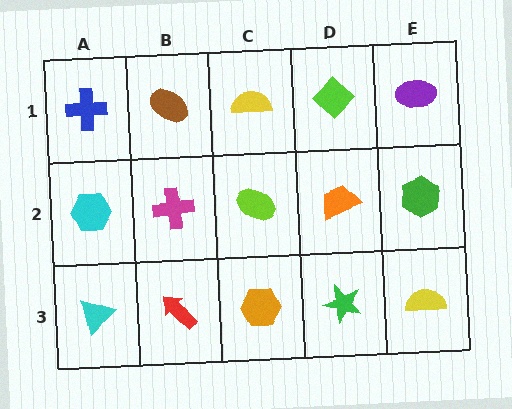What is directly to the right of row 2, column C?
An orange trapezoid.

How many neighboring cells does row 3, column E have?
2.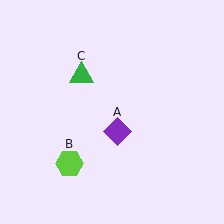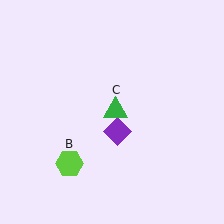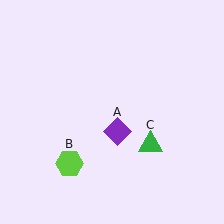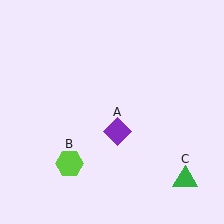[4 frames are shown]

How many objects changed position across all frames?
1 object changed position: green triangle (object C).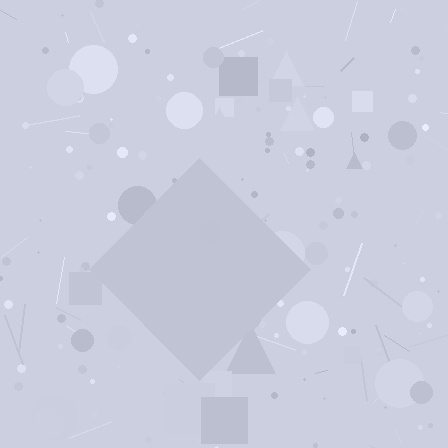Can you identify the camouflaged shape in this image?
The camouflaged shape is a diamond.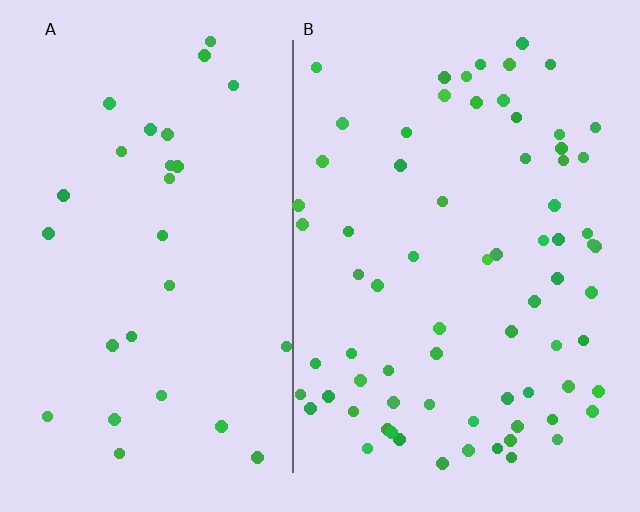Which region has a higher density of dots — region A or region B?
B (the right).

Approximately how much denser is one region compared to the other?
Approximately 2.6× — region B over region A.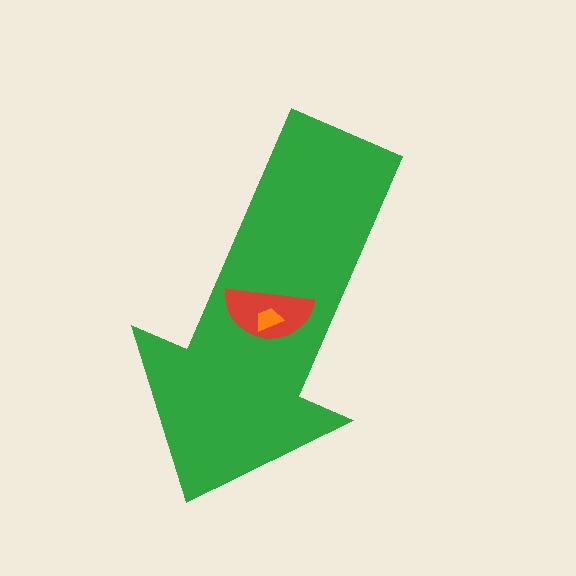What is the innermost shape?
The orange trapezoid.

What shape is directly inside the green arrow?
The red semicircle.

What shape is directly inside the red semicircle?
The orange trapezoid.